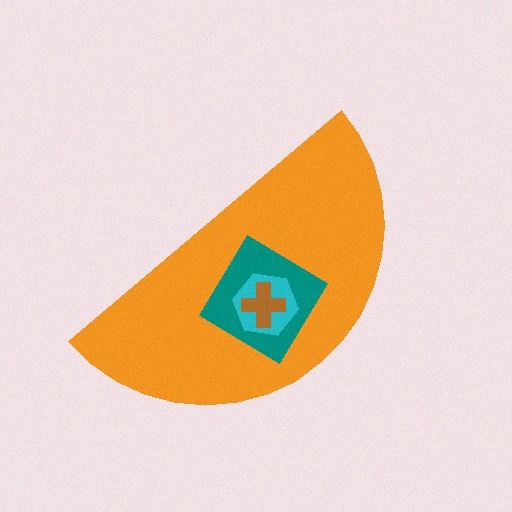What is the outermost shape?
The orange semicircle.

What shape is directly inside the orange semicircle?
The teal diamond.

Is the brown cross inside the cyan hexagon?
Yes.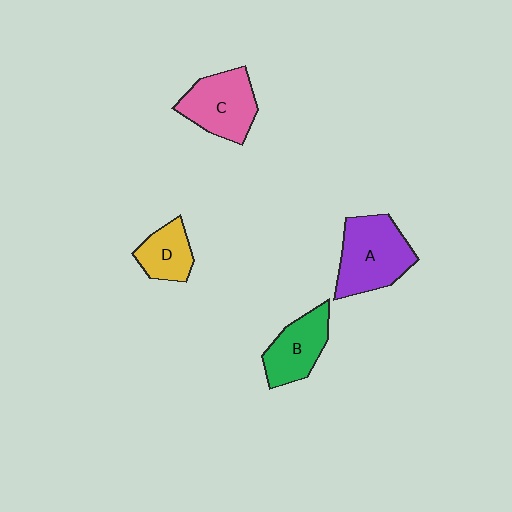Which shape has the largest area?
Shape A (purple).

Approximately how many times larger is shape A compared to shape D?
Approximately 1.8 times.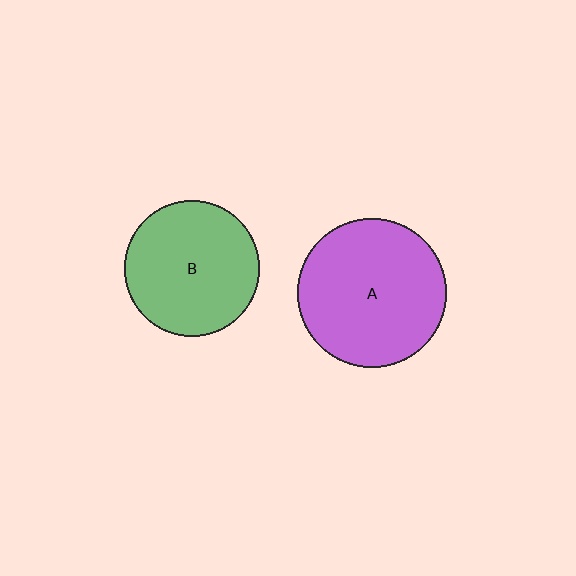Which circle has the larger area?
Circle A (purple).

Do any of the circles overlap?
No, none of the circles overlap.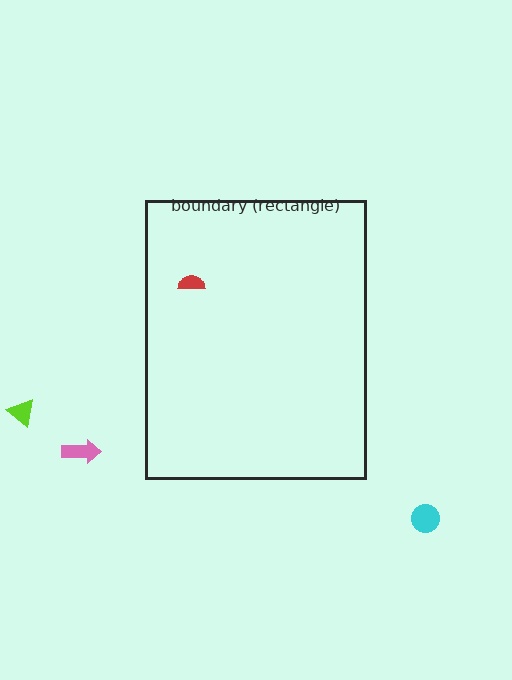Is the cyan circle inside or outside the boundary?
Outside.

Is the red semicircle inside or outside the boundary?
Inside.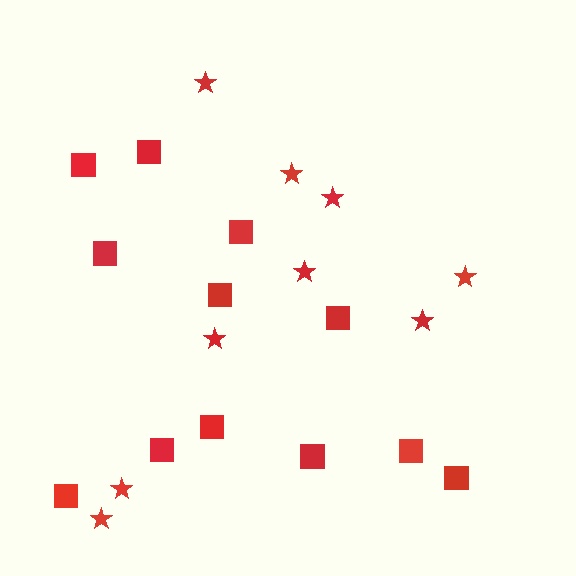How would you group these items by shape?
There are 2 groups: one group of stars (9) and one group of squares (12).